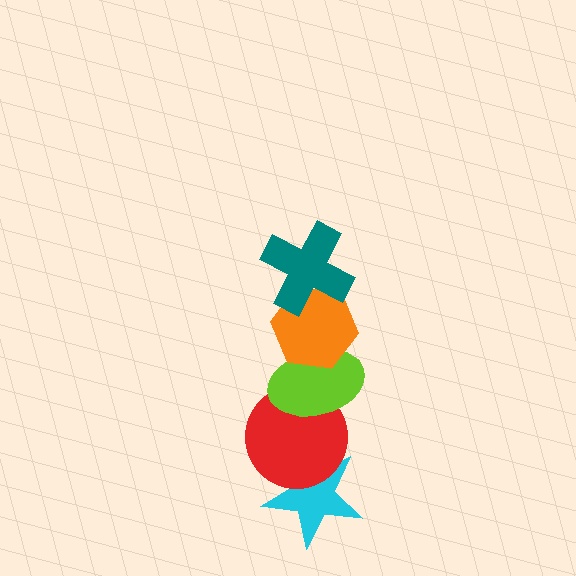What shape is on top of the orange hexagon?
The teal cross is on top of the orange hexagon.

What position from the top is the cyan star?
The cyan star is 5th from the top.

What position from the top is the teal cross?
The teal cross is 1st from the top.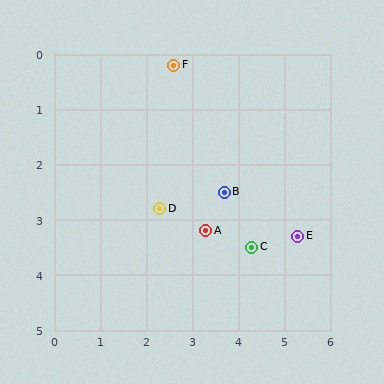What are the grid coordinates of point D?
Point D is at approximately (2.3, 2.8).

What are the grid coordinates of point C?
Point C is at approximately (4.3, 3.5).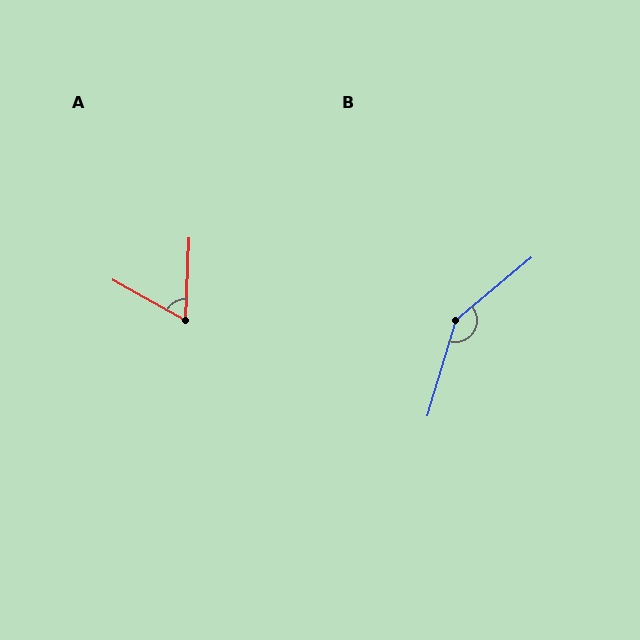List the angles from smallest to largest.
A (63°), B (146°).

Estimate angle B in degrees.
Approximately 146 degrees.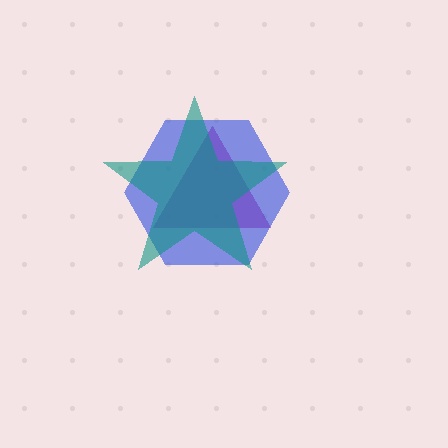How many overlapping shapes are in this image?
There are 3 overlapping shapes in the image.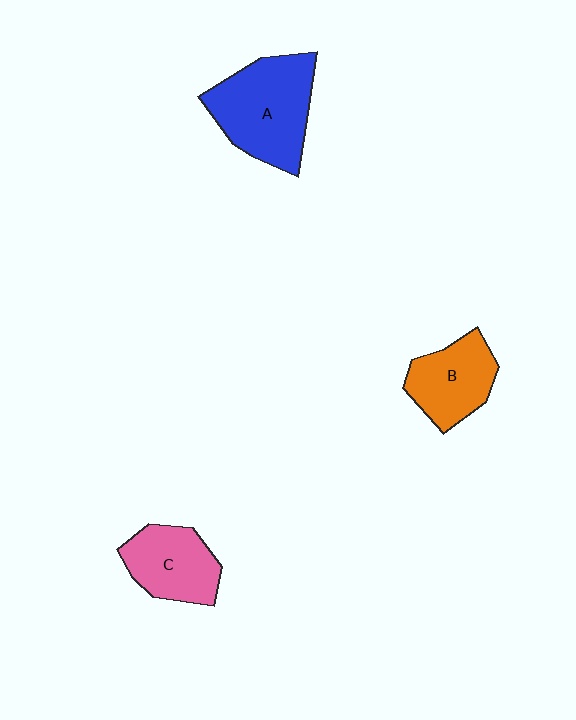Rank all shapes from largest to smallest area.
From largest to smallest: A (blue), C (pink), B (orange).